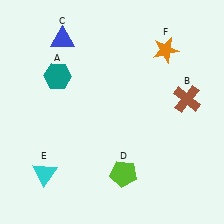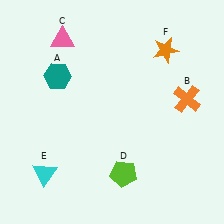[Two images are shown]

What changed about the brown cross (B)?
In Image 1, B is brown. In Image 2, it changed to orange.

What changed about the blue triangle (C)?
In Image 1, C is blue. In Image 2, it changed to pink.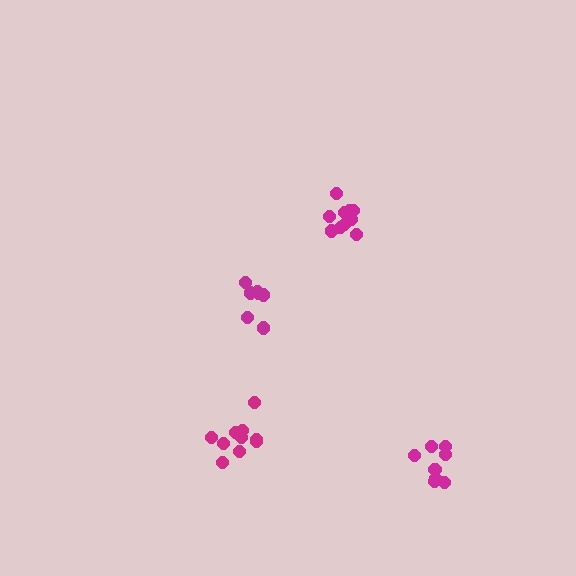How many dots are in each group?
Group 1: 7 dots, Group 2: 8 dots, Group 3: 10 dots, Group 4: 11 dots (36 total).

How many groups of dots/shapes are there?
There are 4 groups.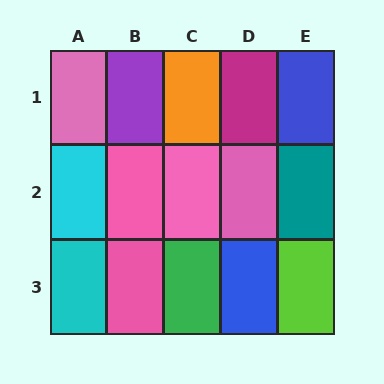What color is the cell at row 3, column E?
Lime.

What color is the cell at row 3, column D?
Blue.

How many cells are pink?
5 cells are pink.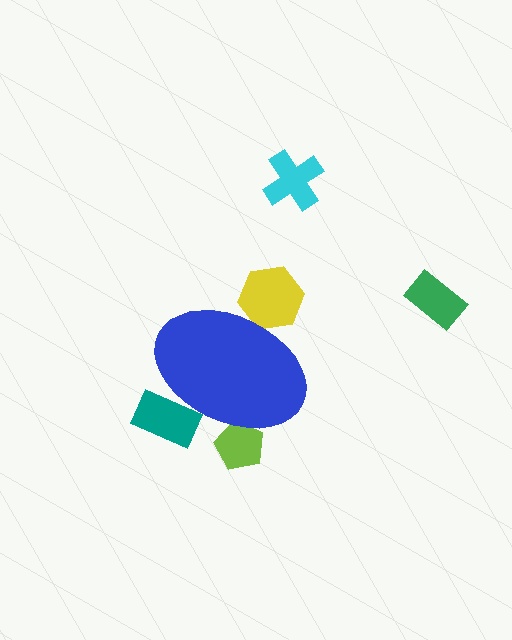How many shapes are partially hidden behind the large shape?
3 shapes are partially hidden.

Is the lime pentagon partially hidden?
Yes, the lime pentagon is partially hidden behind the blue ellipse.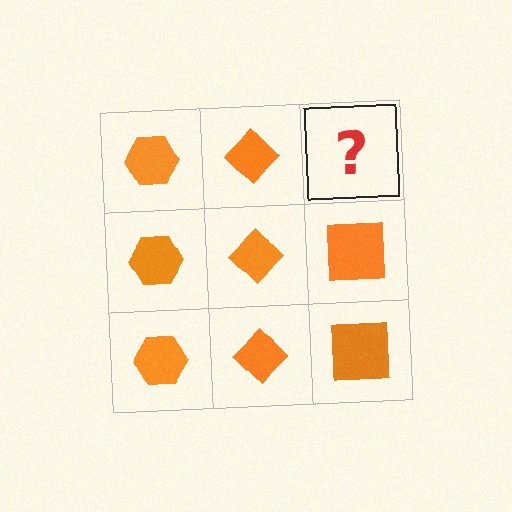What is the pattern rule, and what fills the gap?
The rule is that each column has a consistent shape. The gap should be filled with an orange square.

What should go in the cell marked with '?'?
The missing cell should contain an orange square.